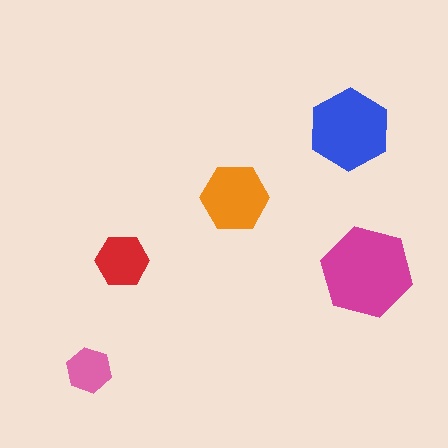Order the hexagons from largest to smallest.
the magenta one, the blue one, the orange one, the red one, the pink one.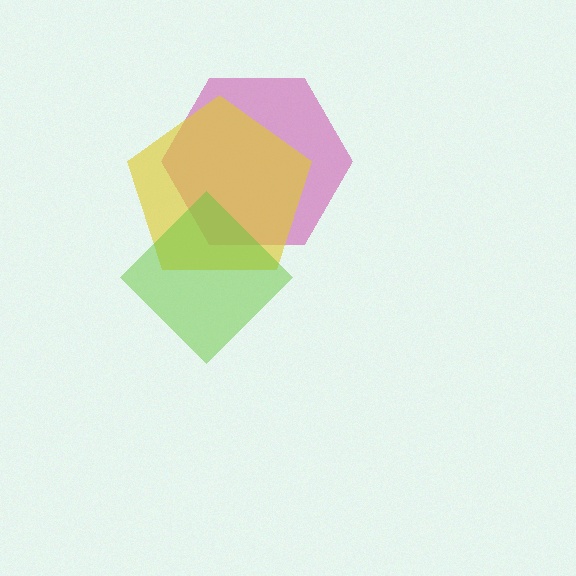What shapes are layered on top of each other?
The layered shapes are: a magenta hexagon, a yellow pentagon, a lime diamond.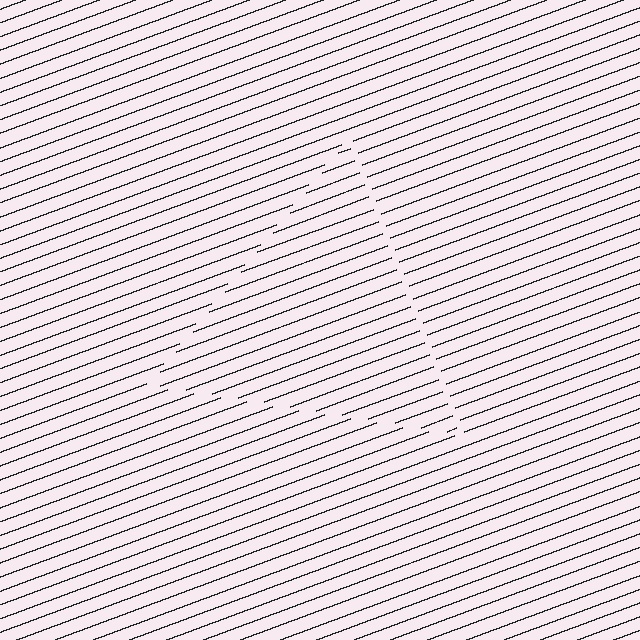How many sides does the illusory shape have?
3 sides — the line-ends trace a triangle.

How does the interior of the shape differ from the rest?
The interior of the shape contains the same grating, shifted by half a period — the contour is defined by the phase discontinuity where line-ends from the inner and outer gratings abut.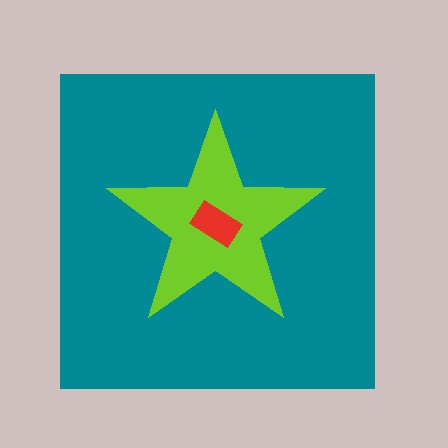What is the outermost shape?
The teal square.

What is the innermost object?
The red rectangle.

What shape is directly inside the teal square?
The lime star.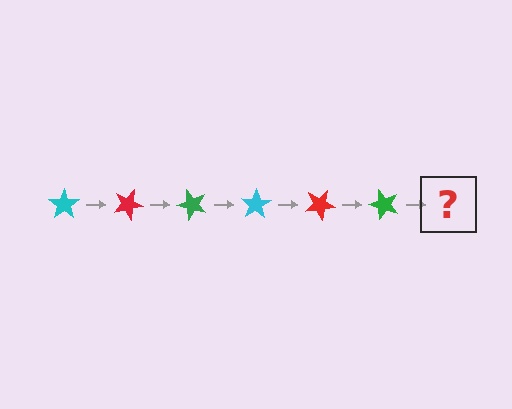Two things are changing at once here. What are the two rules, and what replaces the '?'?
The two rules are that it rotates 25 degrees each step and the color cycles through cyan, red, and green. The '?' should be a cyan star, rotated 150 degrees from the start.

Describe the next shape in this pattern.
It should be a cyan star, rotated 150 degrees from the start.